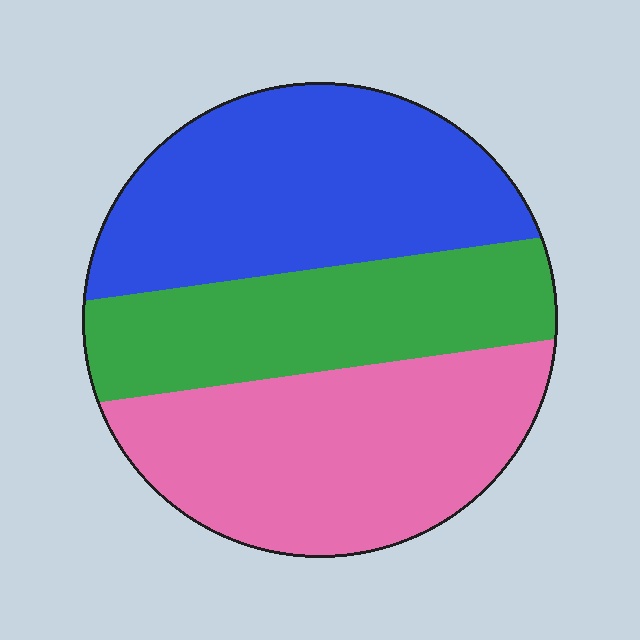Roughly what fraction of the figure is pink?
Pink covers roughly 35% of the figure.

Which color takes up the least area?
Green, at roughly 25%.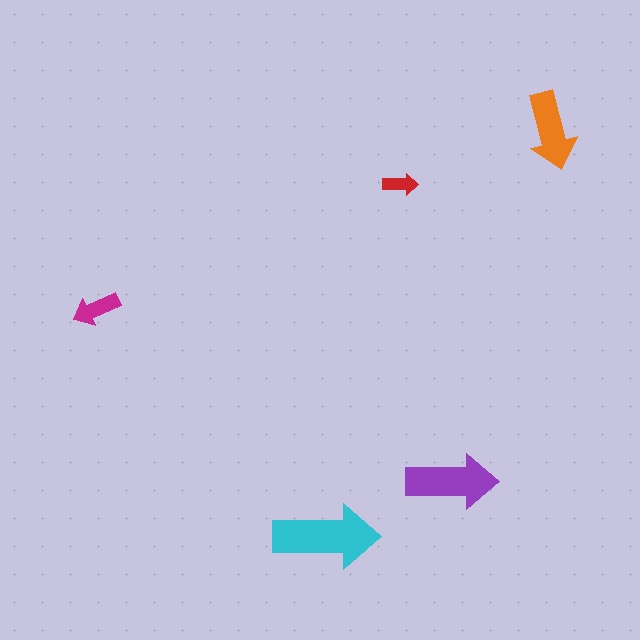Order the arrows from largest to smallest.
the cyan one, the purple one, the orange one, the magenta one, the red one.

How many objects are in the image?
There are 5 objects in the image.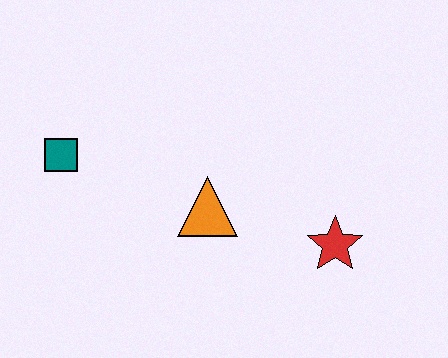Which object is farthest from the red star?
The teal square is farthest from the red star.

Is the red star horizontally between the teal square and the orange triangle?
No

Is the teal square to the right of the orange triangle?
No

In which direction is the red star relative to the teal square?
The red star is to the right of the teal square.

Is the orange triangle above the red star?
Yes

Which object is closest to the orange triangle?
The red star is closest to the orange triangle.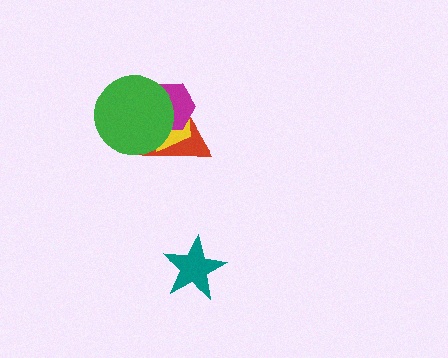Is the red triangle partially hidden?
Yes, it is partially covered by another shape.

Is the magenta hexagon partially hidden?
Yes, it is partially covered by another shape.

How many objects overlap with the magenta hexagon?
3 objects overlap with the magenta hexagon.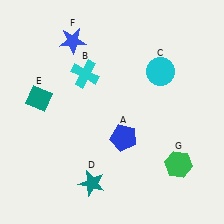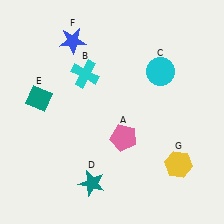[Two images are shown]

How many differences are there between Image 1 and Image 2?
There are 2 differences between the two images.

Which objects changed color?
A changed from blue to pink. G changed from green to yellow.